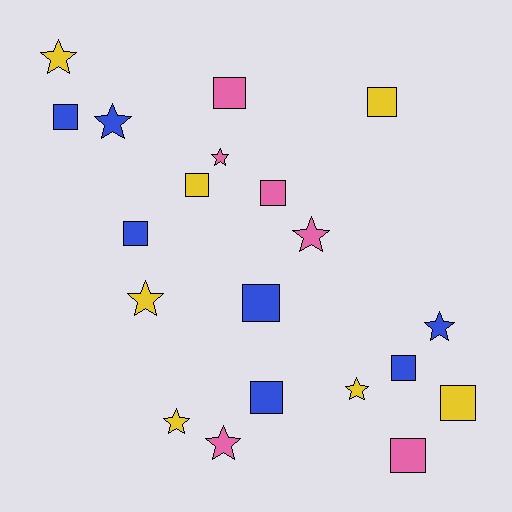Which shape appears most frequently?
Square, with 11 objects.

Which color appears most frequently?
Yellow, with 7 objects.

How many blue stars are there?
There are 2 blue stars.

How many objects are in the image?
There are 20 objects.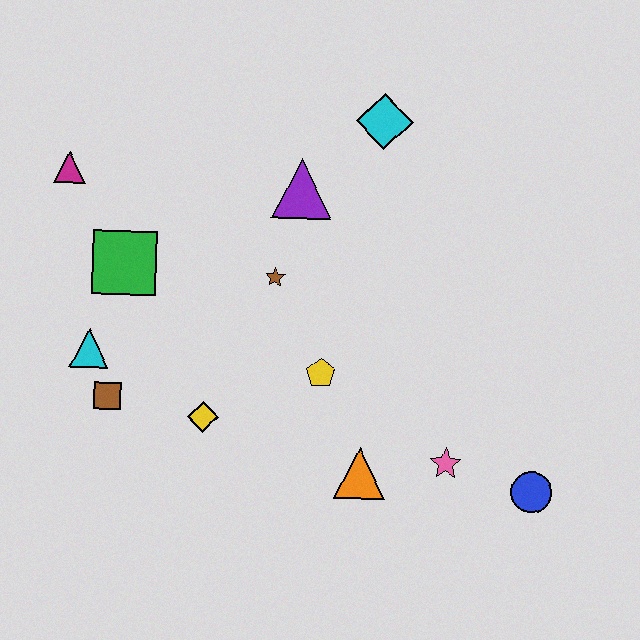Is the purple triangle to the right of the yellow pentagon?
No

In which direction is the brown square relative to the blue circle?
The brown square is to the left of the blue circle.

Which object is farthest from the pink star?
The magenta triangle is farthest from the pink star.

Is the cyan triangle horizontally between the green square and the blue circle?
No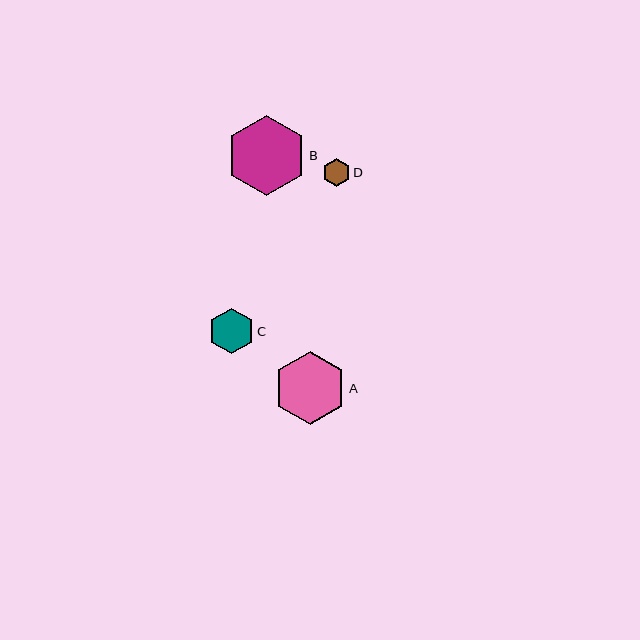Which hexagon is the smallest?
Hexagon D is the smallest with a size of approximately 27 pixels.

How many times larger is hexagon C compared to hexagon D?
Hexagon C is approximately 1.7 times the size of hexagon D.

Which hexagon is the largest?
Hexagon B is the largest with a size of approximately 80 pixels.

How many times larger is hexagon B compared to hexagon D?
Hexagon B is approximately 2.9 times the size of hexagon D.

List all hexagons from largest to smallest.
From largest to smallest: B, A, C, D.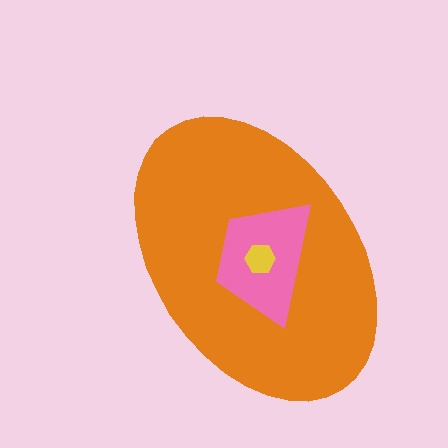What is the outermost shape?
The orange ellipse.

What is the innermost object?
The yellow hexagon.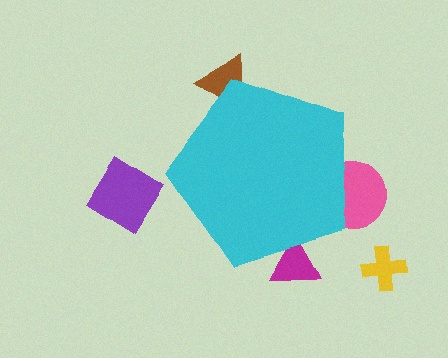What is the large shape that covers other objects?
A cyan pentagon.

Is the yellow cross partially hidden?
No, the yellow cross is fully visible.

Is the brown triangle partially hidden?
Yes, the brown triangle is partially hidden behind the cyan pentagon.